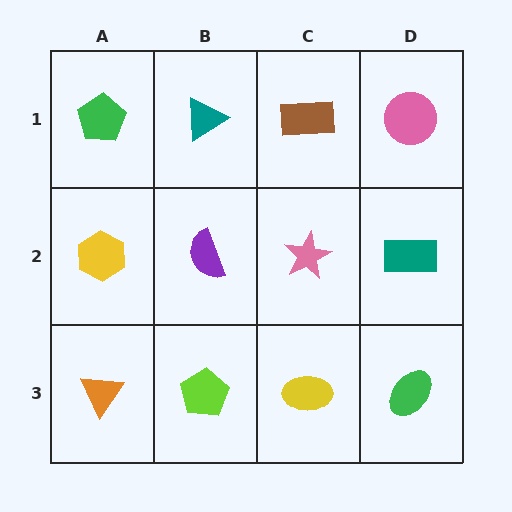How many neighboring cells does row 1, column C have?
3.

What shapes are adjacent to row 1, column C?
A pink star (row 2, column C), a teal triangle (row 1, column B), a pink circle (row 1, column D).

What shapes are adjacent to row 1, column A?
A yellow hexagon (row 2, column A), a teal triangle (row 1, column B).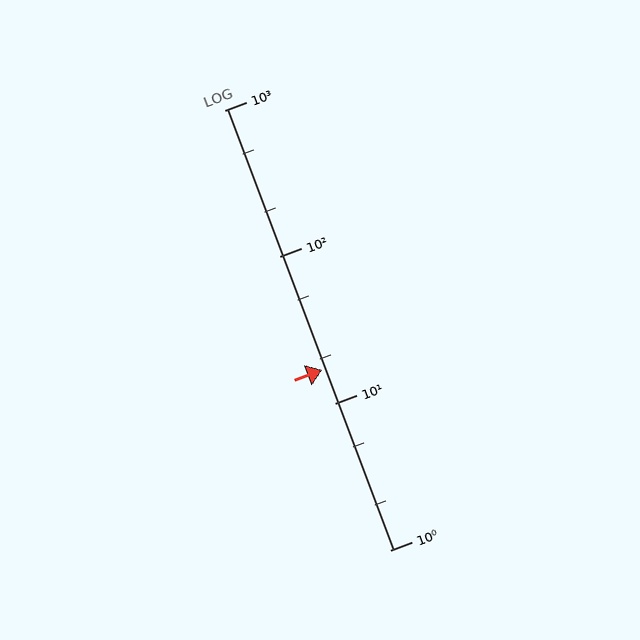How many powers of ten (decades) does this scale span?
The scale spans 3 decades, from 1 to 1000.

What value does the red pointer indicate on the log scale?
The pointer indicates approximately 17.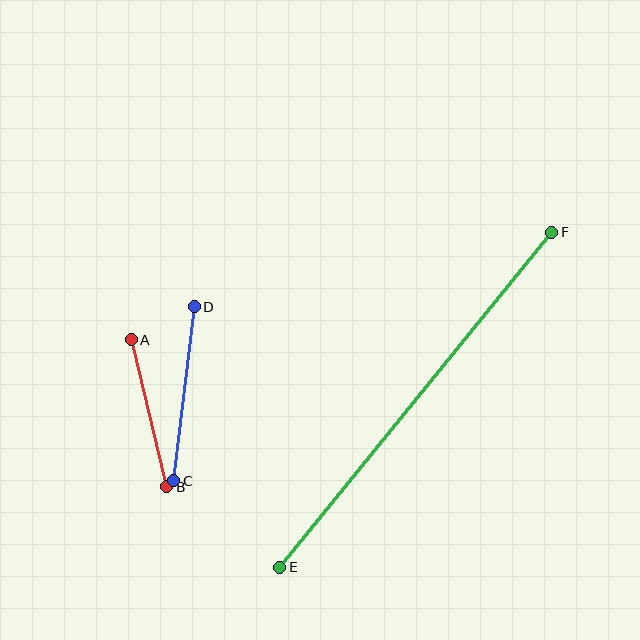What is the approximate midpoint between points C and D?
The midpoint is at approximately (184, 394) pixels.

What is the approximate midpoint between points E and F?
The midpoint is at approximately (416, 400) pixels.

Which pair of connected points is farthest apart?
Points E and F are farthest apart.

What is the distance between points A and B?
The distance is approximately 151 pixels.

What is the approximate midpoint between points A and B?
The midpoint is at approximately (149, 413) pixels.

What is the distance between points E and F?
The distance is approximately 431 pixels.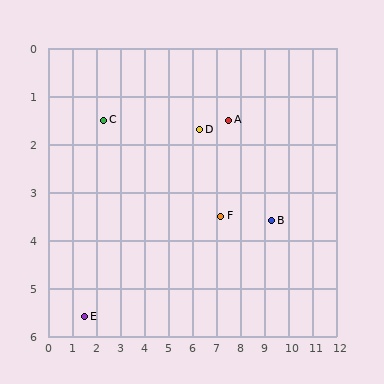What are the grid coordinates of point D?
Point D is at approximately (6.3, 1.7).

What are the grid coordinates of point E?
Point E is at approximately (1.5, 5.6).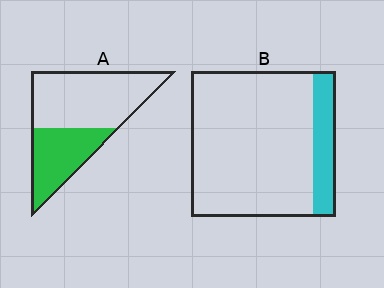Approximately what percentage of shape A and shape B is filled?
A is approximately 35% and B is approximately 15%.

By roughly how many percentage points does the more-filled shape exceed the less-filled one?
By roughly 20 percentage points (A over B).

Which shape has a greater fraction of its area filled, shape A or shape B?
Shape A.